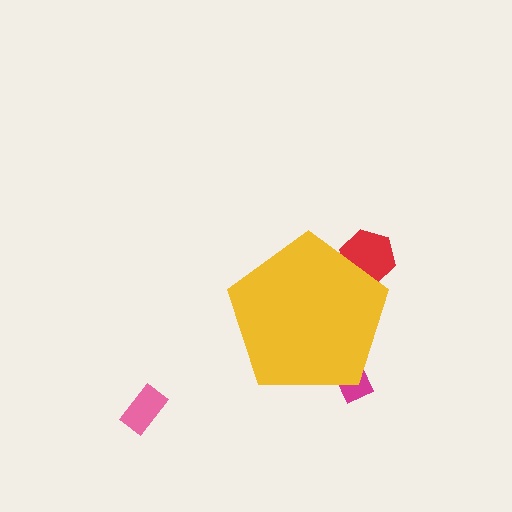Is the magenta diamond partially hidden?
Yes, the magenta diamond is partially hidden behind the yellow pentagon.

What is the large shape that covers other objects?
A yellow pentagon.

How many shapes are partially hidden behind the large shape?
2 shapes are partially hidden.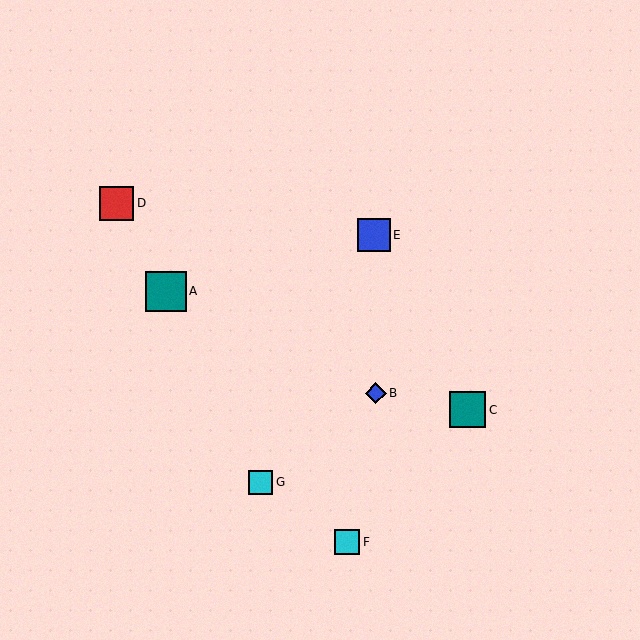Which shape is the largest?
The teal square (labeled A) is the largest.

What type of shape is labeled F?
Shape F is a cyan square.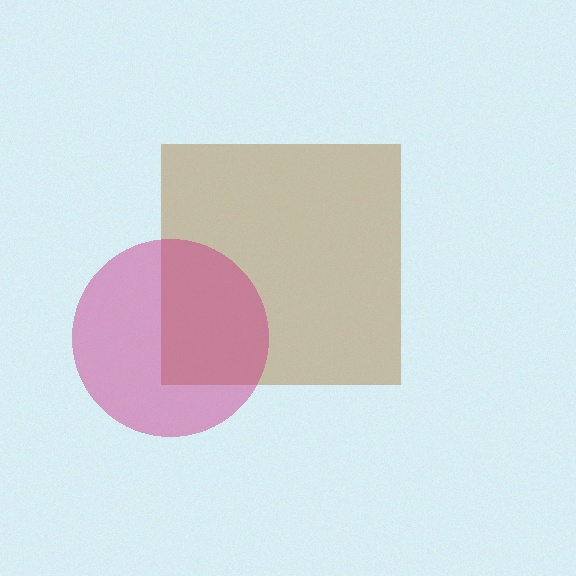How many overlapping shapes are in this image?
There are 2 overlapping shapes in the image.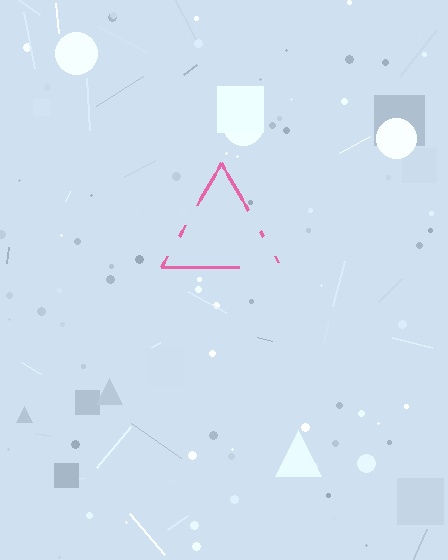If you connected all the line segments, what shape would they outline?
They would outline a triangle.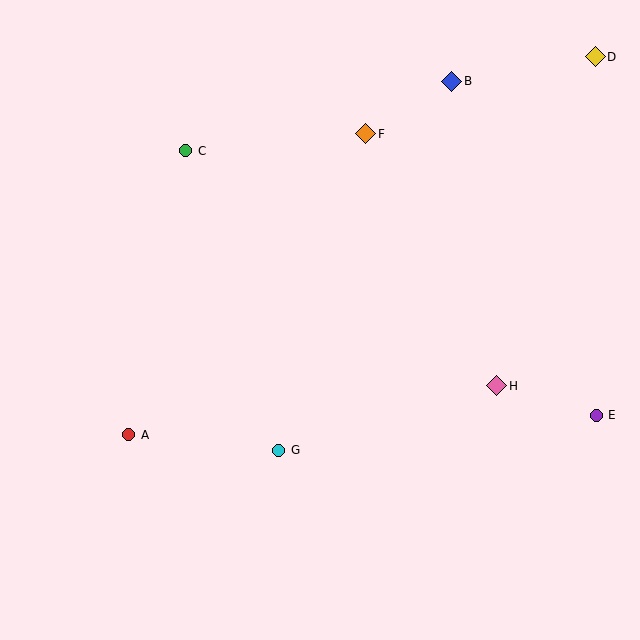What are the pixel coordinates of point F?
Point F is at (366, 134).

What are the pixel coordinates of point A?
Point A is at (129, 435).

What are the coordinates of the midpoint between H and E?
The midpoint between H and E is at (546, 400).